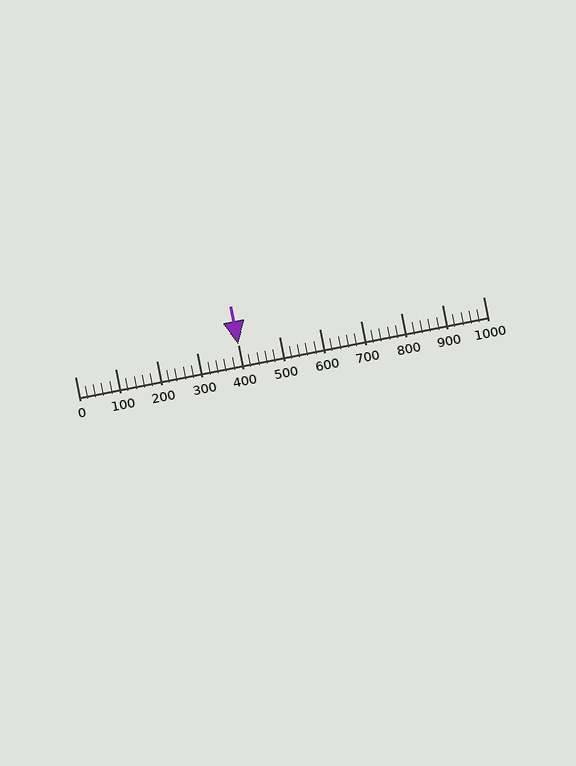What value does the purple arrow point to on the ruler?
The purple arrow points to approximately 400.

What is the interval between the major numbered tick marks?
The major tick marks are spaced 100 units apart.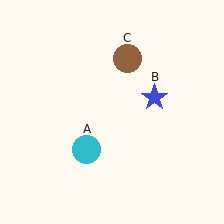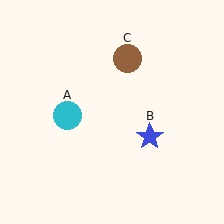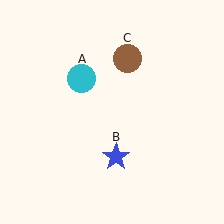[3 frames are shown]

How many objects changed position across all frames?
2 objects changed position: cyan circle (object A), blue star (object B).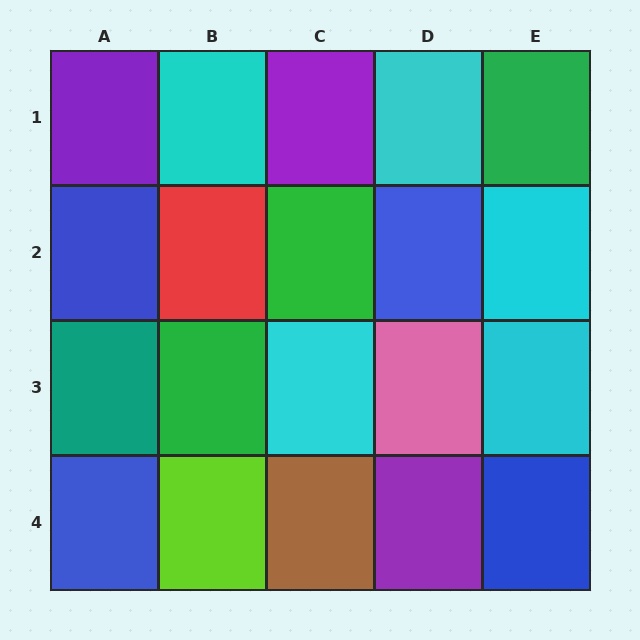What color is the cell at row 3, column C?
Cyan.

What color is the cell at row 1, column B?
Cyan.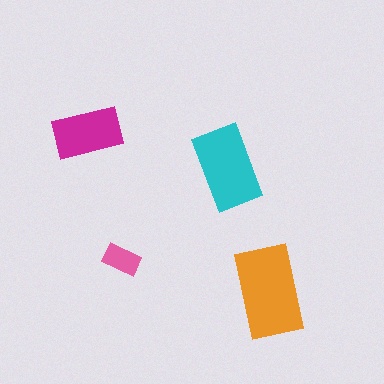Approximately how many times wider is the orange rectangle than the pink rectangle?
About 2.5 times wider.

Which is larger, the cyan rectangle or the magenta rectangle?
The cyan one.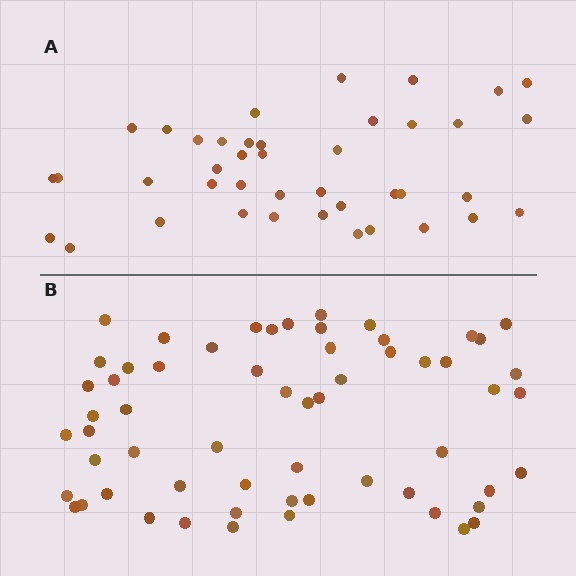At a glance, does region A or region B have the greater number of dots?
Region B (the bottom region) has more dots.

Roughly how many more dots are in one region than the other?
Region B has approximately 20 more dots than region A.